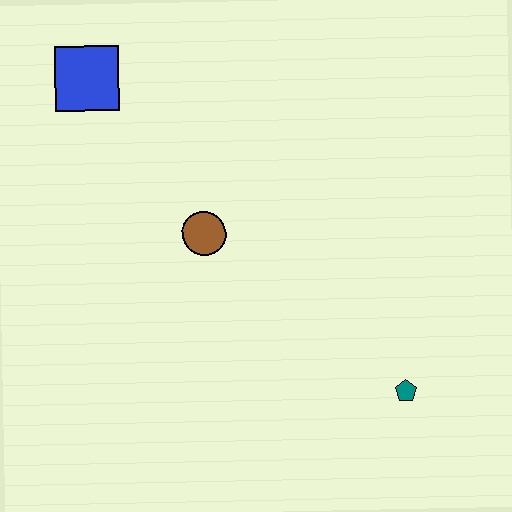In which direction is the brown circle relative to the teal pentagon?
The brown circle is to the left of the teal pentagon.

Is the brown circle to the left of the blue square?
No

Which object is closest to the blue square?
The brown circle is closest to the blue square.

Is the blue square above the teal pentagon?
Yes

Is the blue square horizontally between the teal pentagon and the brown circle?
No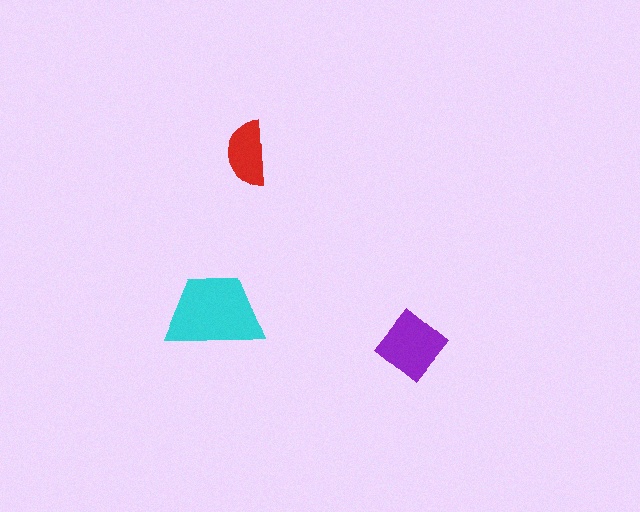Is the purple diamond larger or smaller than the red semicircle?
Larger.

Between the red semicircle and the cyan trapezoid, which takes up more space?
The cyan trapezoid.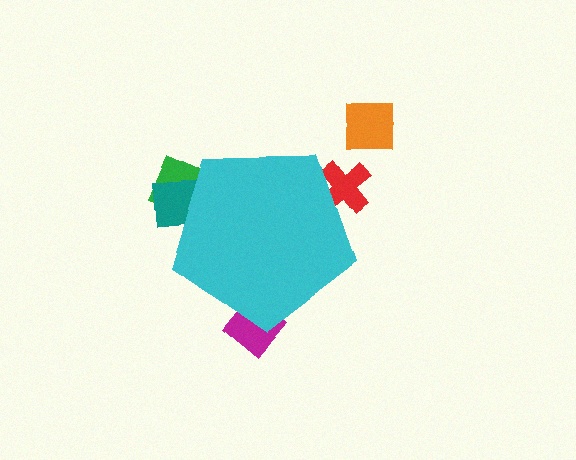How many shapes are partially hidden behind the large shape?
4 shapes are partially hidden.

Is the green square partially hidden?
Yes, the green square is partially hidden behind the cyan pentagon.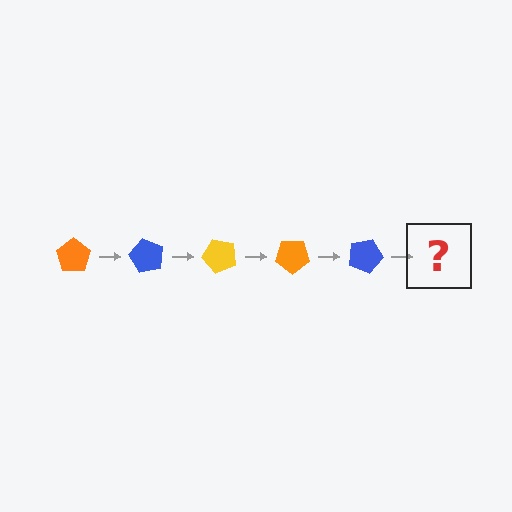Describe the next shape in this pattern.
It should be a yellow pentagon, rotated 300 degrees from the start.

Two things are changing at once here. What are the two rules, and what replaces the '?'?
The two rules are that it rotates 60 degrees each step and the color cycles through orange, blue, and yellow. The '?' should be a yellow pentagon, rotated 300 degrees from the start.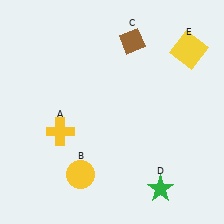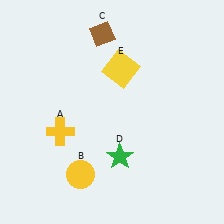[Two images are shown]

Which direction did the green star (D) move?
The green star (D) moved left.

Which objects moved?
The objects that moved are: the brown diamond (C), the green star (D), the yellow square (E).